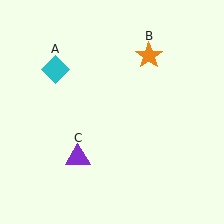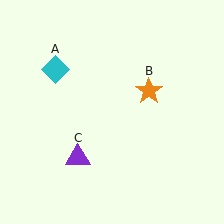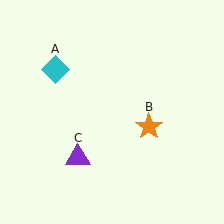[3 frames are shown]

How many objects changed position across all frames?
1 object changed position: orange star (object B).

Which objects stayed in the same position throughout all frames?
Cyan diamond (object A) and purple triangle (object C) remained stationary.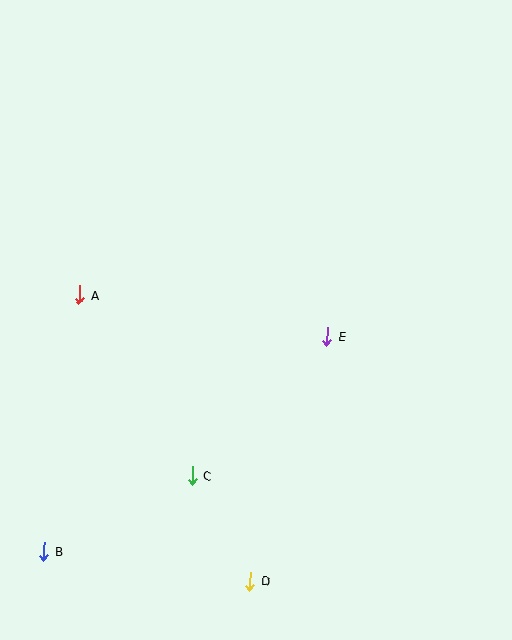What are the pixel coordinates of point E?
Point E is at (327, 336).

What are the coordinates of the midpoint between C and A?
The midpoint between C and A is at (136, 386).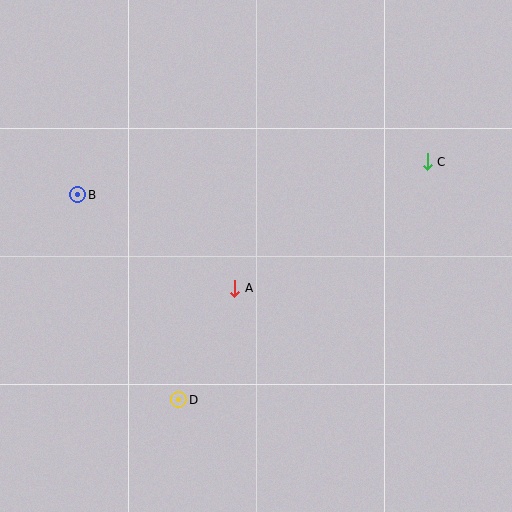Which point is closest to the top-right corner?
Point C is closest to the top-right corner.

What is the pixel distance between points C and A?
The distance between C and A is 230 pixels.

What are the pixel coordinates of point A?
Point A is at (235, 288).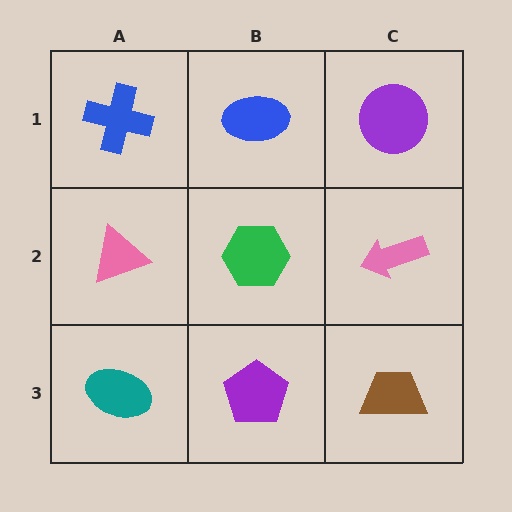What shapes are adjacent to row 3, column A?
A pink triangle (row 2, column A), a purple pentagon (row 3, column B).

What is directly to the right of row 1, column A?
A blue ellipse.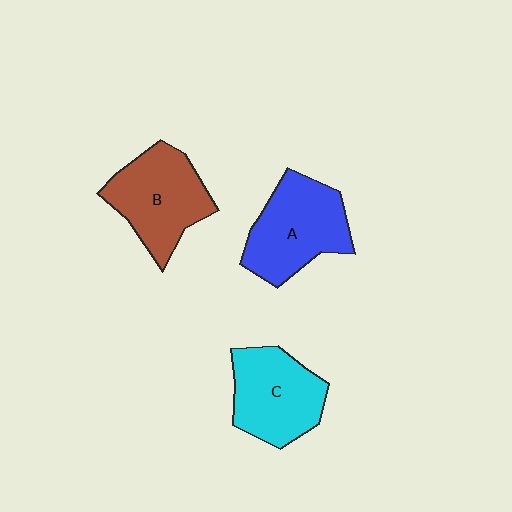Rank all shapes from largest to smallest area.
From largest to smallest: A (blue), B (brown), C (cyan).